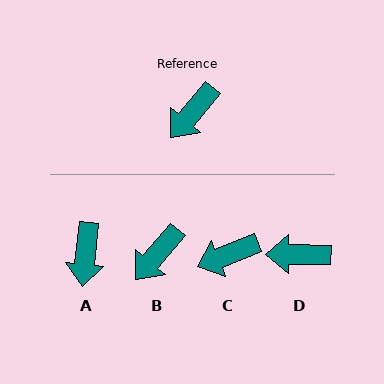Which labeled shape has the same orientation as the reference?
B.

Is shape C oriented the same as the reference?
No, it is off by about 28 degrees.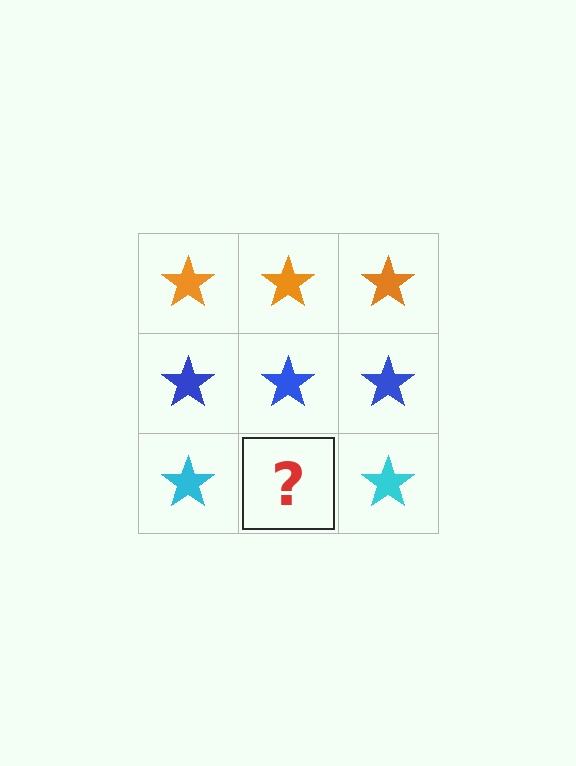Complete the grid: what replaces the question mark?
The question mark should be replaced with a cyan star.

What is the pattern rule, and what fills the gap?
The rule is that each row has a consistent color. The gap should be filled with a cyan star.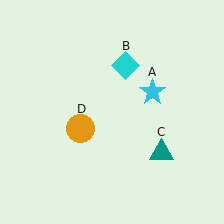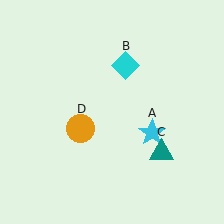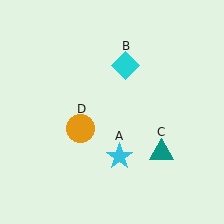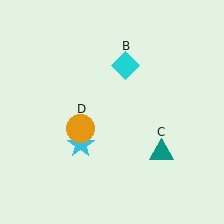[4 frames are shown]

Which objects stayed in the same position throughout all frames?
Cyan diamond (object B) and teal triangle (object C) and orange circle (object D) remained stationary.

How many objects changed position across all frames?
1 object changed position: cyan star (object A).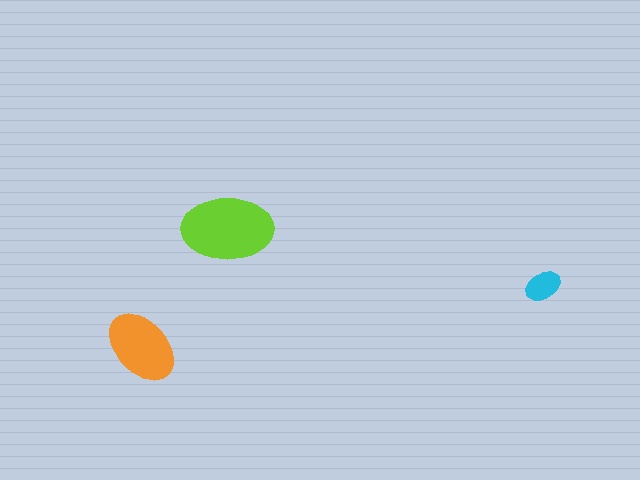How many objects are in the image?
There are 3 objects in the image.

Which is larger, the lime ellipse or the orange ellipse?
The lime one.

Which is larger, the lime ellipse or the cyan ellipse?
The lime one.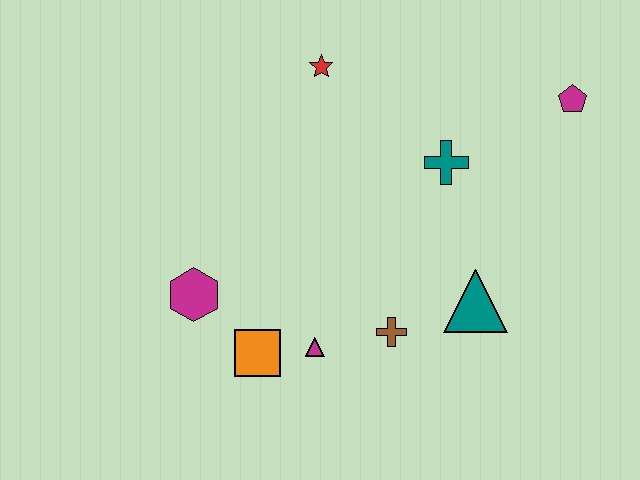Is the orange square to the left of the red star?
Yes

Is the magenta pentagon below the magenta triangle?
No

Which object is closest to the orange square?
The magenta triangle is closest to the orange square.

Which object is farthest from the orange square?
The magenta pentagon is farthest from the orange square.